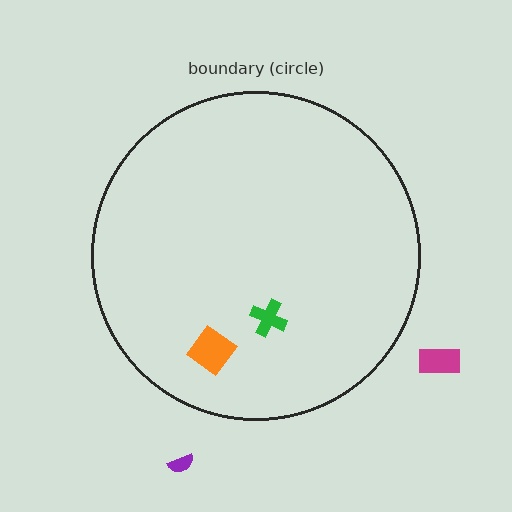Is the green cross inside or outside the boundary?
Inside.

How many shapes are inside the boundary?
2 inside, 2 outside.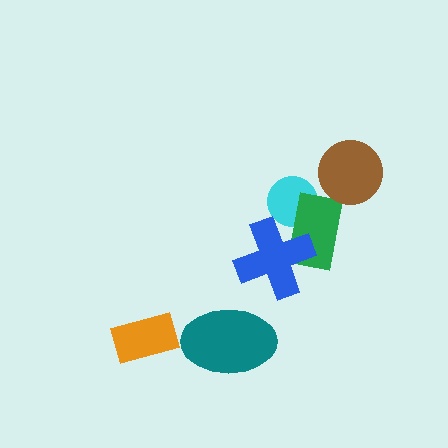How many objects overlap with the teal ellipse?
0 objects overlap with the teal ellipse.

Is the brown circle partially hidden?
No, no other shape covers it.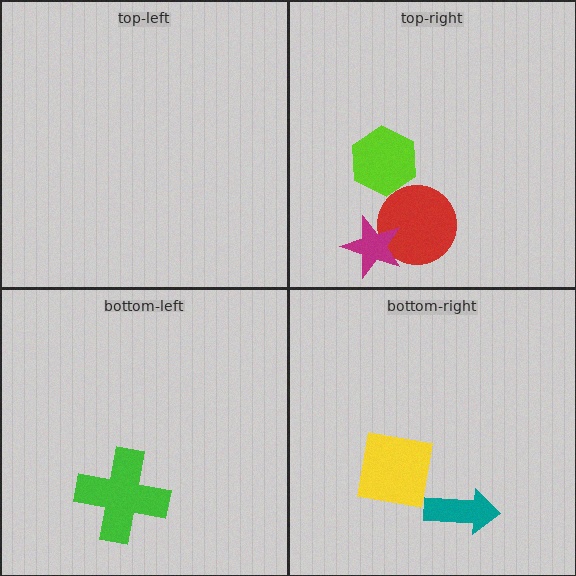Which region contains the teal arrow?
The bottom-right region.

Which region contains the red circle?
The top-right region.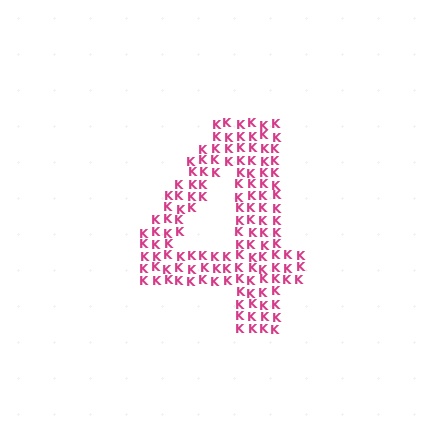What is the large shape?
The large shape is the digit 4.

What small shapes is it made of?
It is made of small letter K's.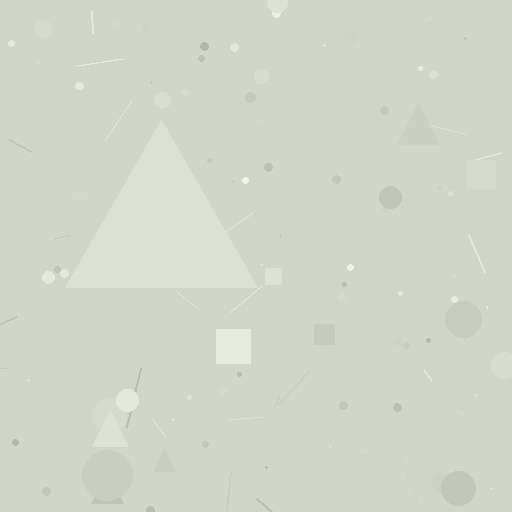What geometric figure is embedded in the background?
A triangle is embedded in the background.